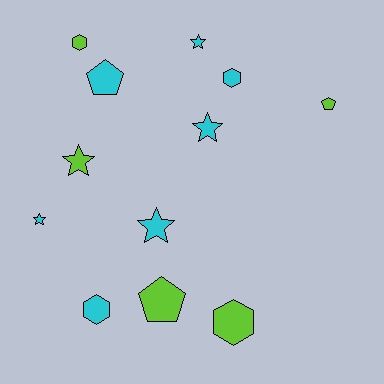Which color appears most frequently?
Cyan, with 7 objects.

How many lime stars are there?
There is 1 lime star.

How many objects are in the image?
There are 12 objects.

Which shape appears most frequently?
Star, with 5 objects.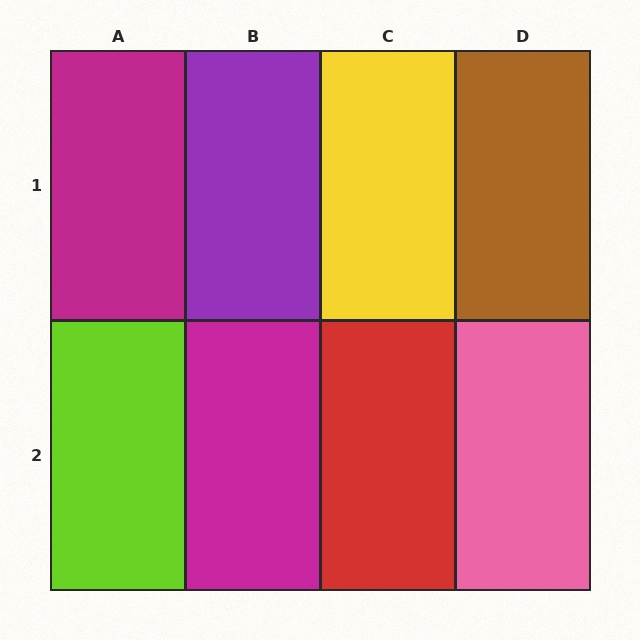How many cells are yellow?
1 cell is yellow.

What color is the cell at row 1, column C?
Yellow.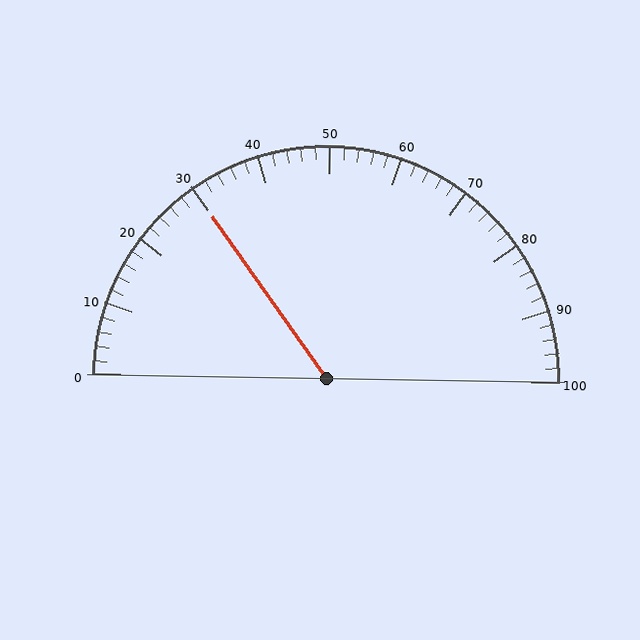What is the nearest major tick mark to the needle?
The nearest major tick mark is 30.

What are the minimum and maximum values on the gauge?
The gauge ranges from 0 to 100.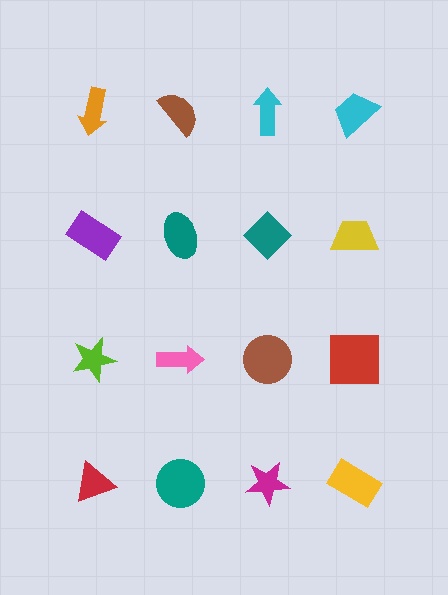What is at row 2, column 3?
A teal diamond.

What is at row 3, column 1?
A lime star.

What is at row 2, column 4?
A yellow trapezoid.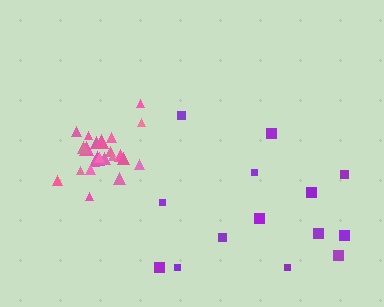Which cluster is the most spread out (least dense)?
Purple.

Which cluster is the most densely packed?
Pink.